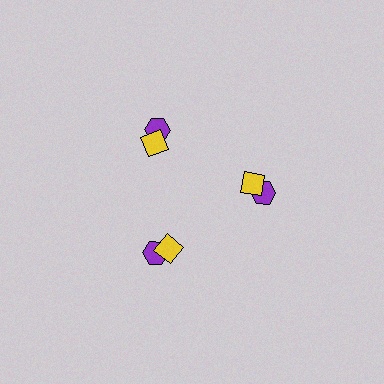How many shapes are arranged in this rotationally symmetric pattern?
There are 6 shapes, arranged in 3 groups of 2.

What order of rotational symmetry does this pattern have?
This pattern has 3-fold rotational symmetry.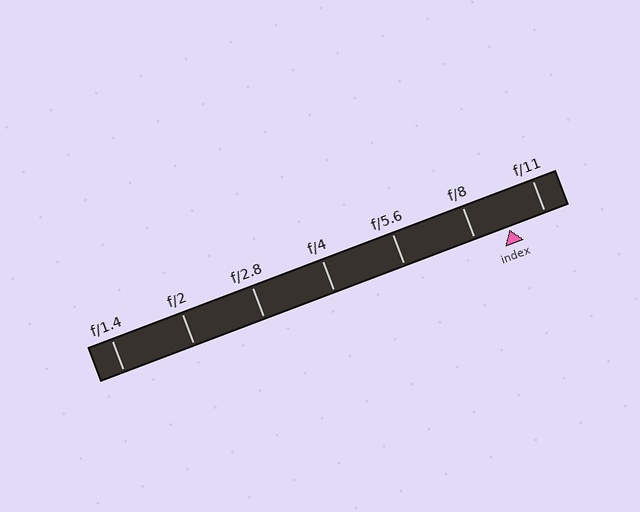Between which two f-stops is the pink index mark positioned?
The index mark is between f/8 and f/11.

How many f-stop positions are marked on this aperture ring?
There are 7 f-stop positions marked.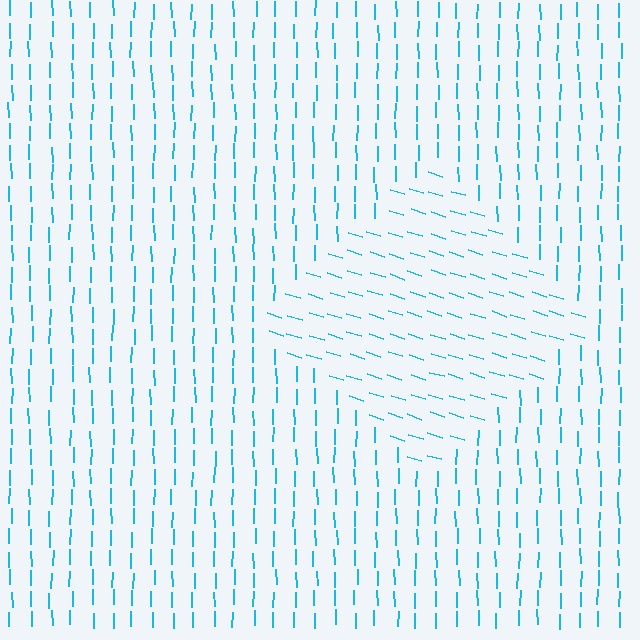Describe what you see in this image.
The image is filled with small cyan line segments. A diamond region in the image has lines oriented differently from the surrounding lines, creating a visible texture boundary.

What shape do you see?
I see a diamond.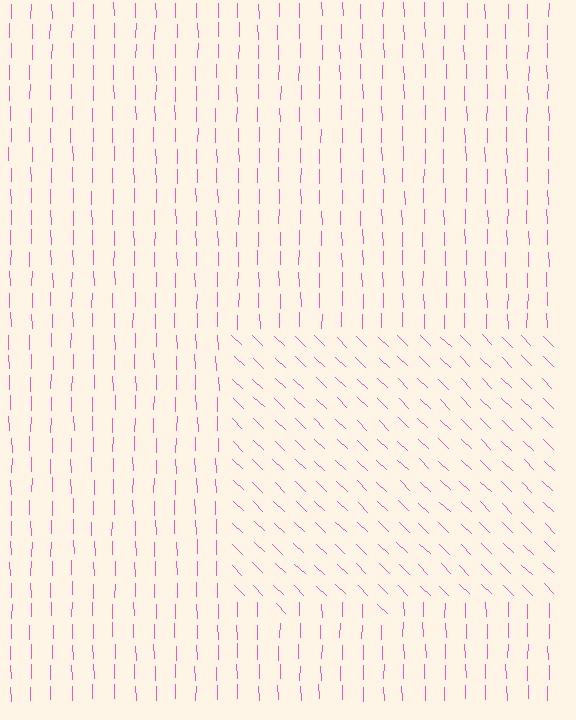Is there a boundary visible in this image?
Yes, there is a texture boundary formed by a change in line orientation.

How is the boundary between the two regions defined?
The boundary is defined purely by a change in line orientation (approximately 45 degrees difference). All lines are the same color and thickness.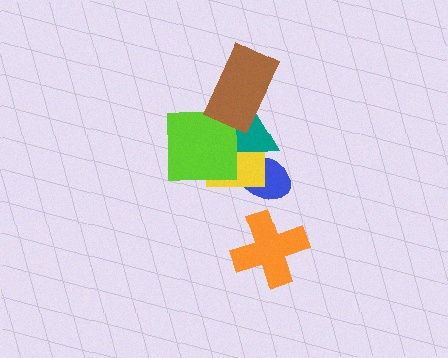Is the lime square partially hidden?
No, no other shape covers it.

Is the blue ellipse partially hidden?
Yes, it is partially covered by another shape.